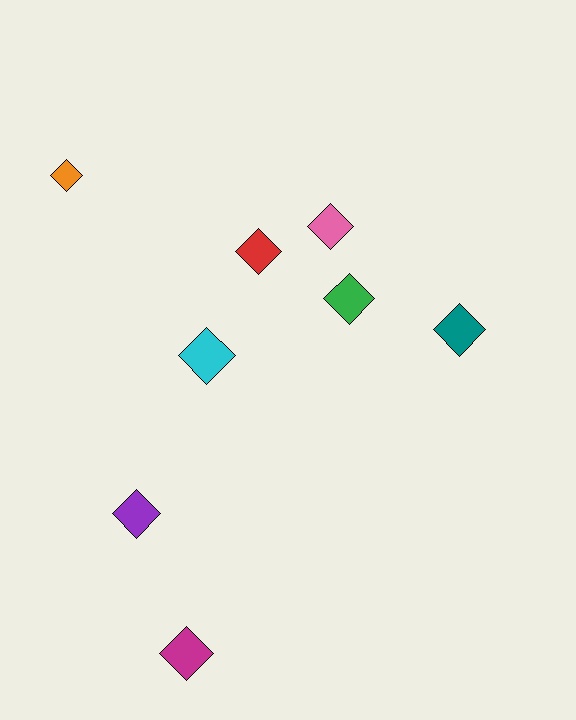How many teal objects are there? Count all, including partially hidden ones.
There is 1 teal object.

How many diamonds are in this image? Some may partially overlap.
There are 8 diamonds.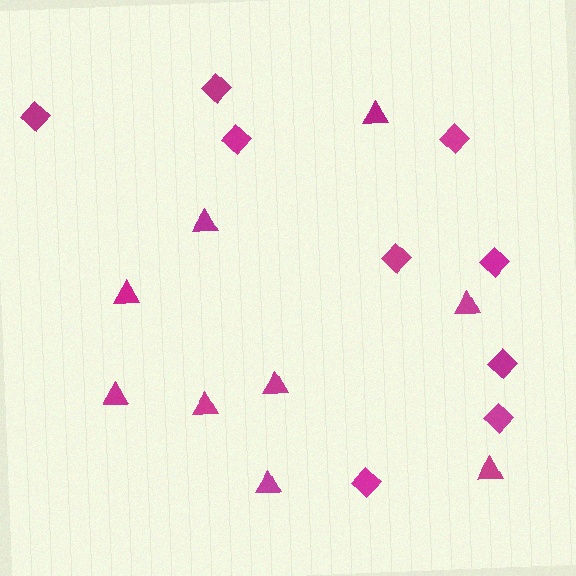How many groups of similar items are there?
There are 2 groups: one group of triangles (9) and one group of diamonds (9).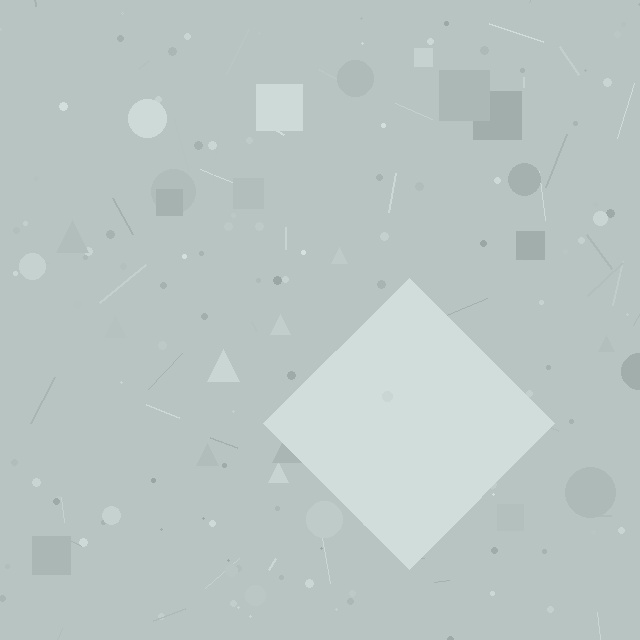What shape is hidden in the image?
A diamond is hidden in the image.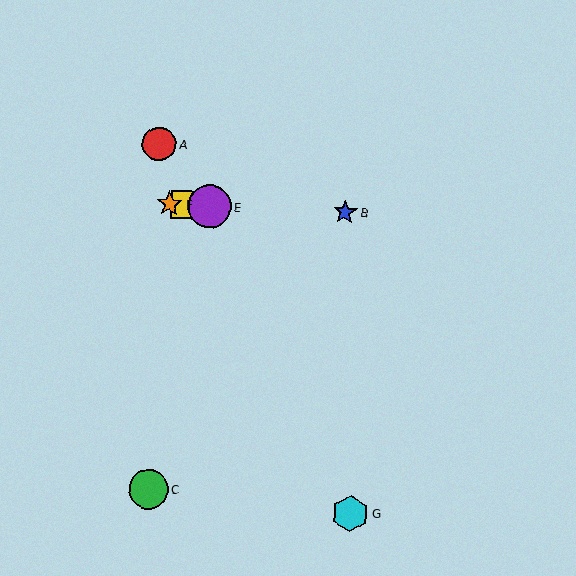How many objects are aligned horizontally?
4 objects (B, D, E, F) are aligned horizontally.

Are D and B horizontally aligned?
Yes, both are at y≈205.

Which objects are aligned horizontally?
Objects B, D, E, F are aligned horizontally.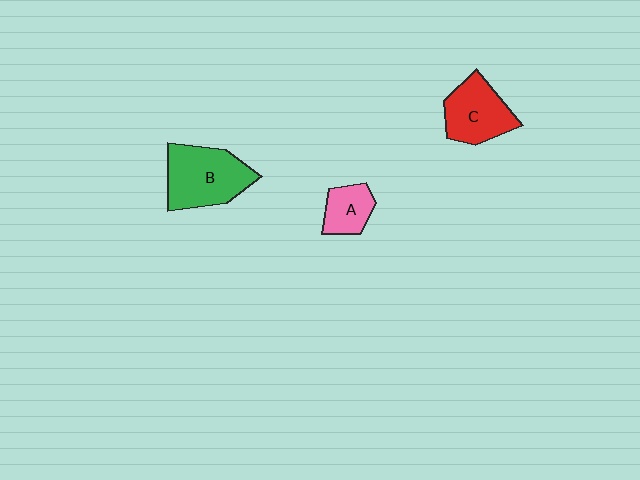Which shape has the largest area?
Shape B (green).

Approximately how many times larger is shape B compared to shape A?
Approximately 2.1 times.